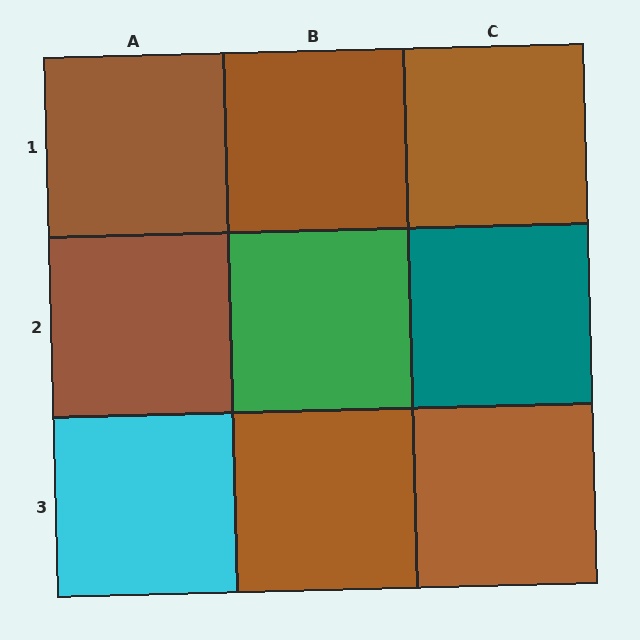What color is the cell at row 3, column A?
Cyan.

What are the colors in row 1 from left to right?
Brown, brown, brown.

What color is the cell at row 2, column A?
Brown.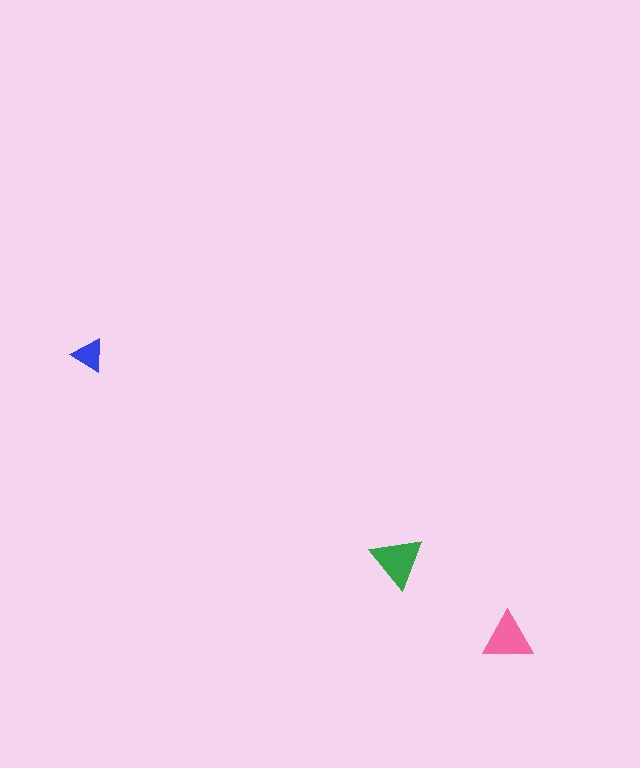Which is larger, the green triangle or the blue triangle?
The green one.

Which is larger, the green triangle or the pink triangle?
The green one.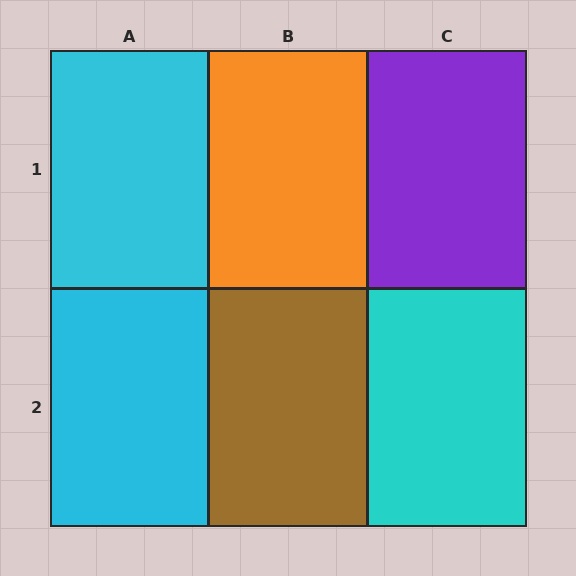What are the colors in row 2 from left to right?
Cyan, brown, cyan.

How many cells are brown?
1 cell is brown.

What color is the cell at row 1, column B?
Orange.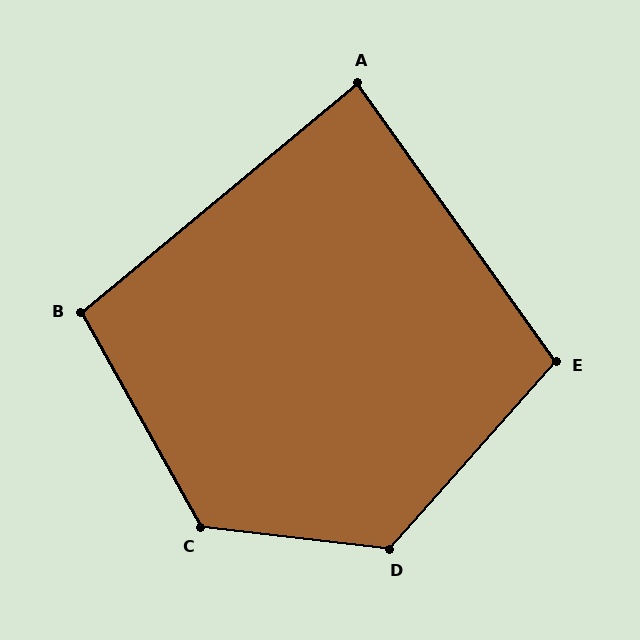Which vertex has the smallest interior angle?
A, at approximately 86 degrees.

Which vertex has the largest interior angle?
C, at approximately 126 degrees.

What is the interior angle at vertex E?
Approximately 103 degrees (obtuse).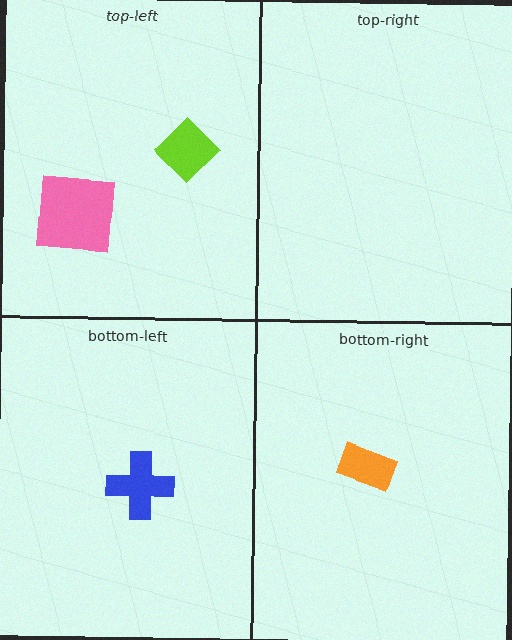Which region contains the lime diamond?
The top-left region.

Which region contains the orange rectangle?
The bottom-right region.